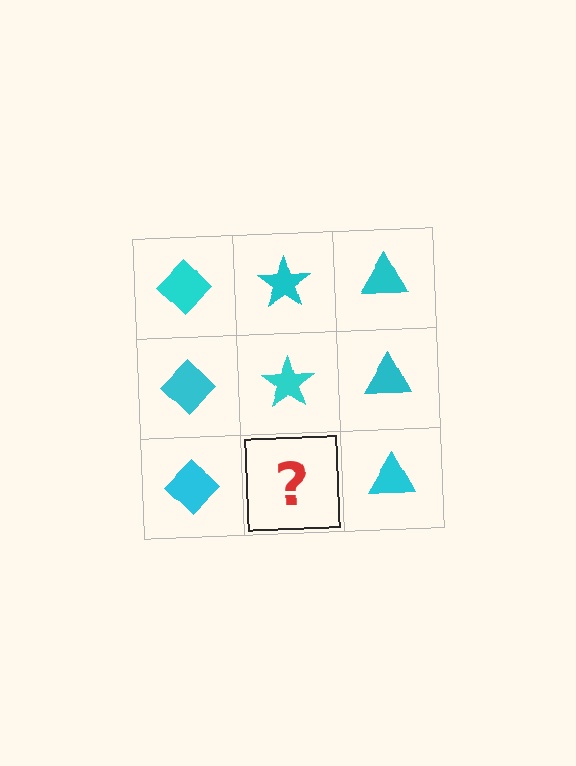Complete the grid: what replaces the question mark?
The question mark should be replaced with a cyan star.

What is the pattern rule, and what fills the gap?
The rule is that each column has a consistent shape. The gap should be filled with a cyan star.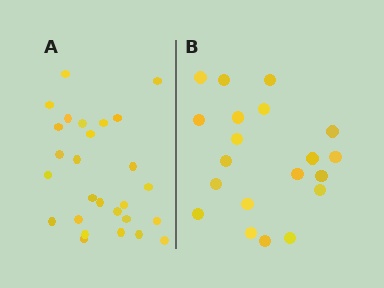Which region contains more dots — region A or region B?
Region A (the left region) has more dots.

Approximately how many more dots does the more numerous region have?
Region A has roughly 8 or so more dots than region B.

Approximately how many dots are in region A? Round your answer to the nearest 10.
About 30 dots. (The exact count is 27, which rounds to 30.)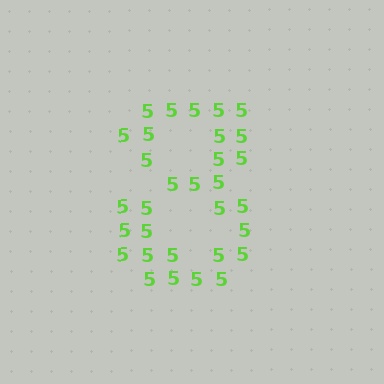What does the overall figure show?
The overall figure shows the digit 8.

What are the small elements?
The small elements are digit 5's.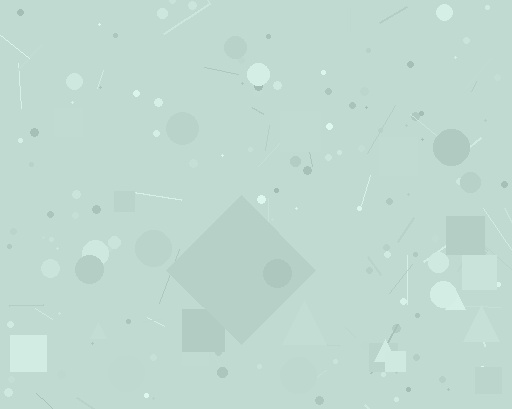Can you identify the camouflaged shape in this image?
The camouflaged shape is a diamond.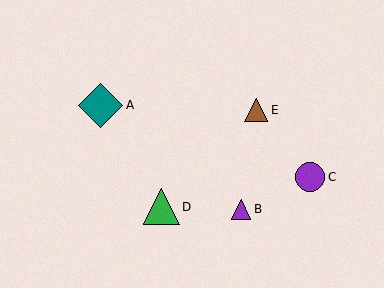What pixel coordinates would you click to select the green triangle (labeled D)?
Click at (161, 207) to select the green triangle D.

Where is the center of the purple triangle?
The center of the purple triangle is at (241, 209).